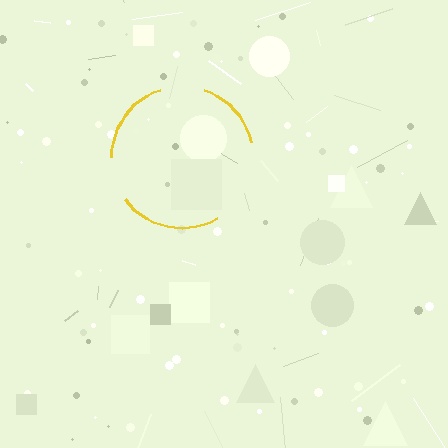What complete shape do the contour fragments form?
The contour fragments form a circle.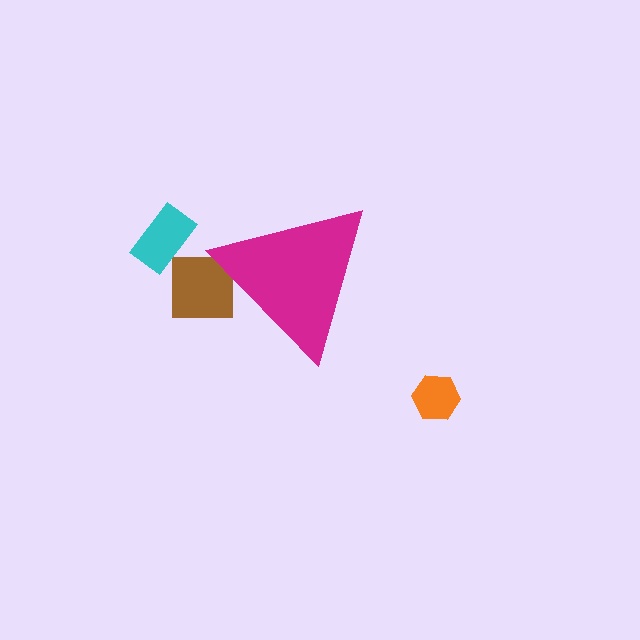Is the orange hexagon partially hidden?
No, the orange hexagon is fully visible.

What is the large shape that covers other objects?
A magenta triangle.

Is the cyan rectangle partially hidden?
No, the cyan rectangle is fully visible.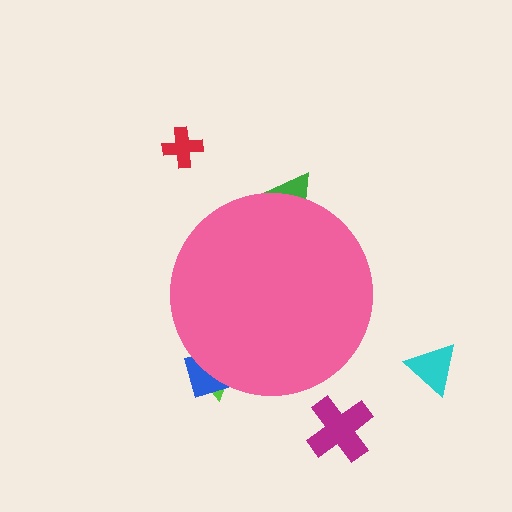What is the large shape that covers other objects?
A pink circle.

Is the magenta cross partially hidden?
No, the magenta cross is fully visible.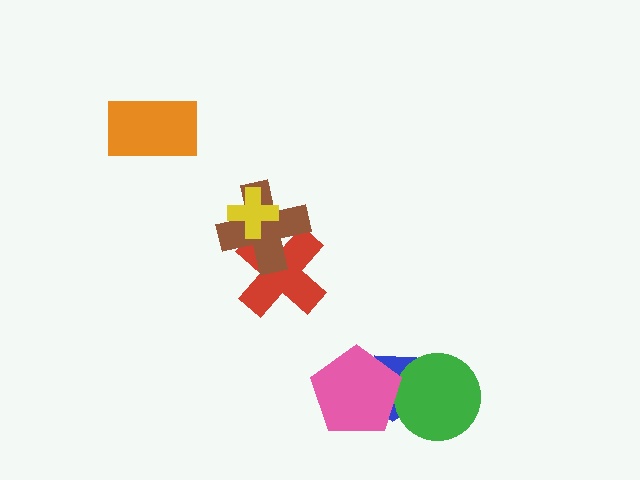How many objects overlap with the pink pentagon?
2 objects overlap with the pink pentagon.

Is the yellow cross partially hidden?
No, no other shape covers it.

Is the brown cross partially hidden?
Yes, it is partially covered by another shape.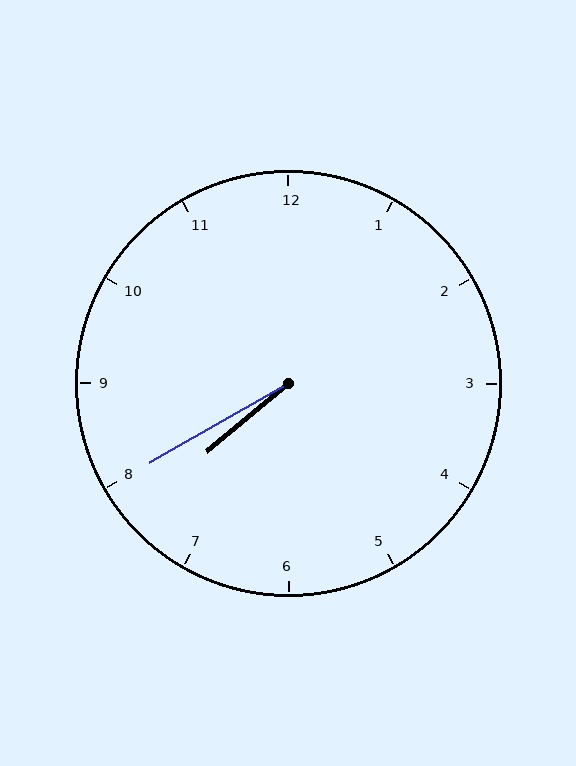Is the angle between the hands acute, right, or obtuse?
It is acute.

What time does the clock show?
7:40.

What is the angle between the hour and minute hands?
Approximately 10 degrees.